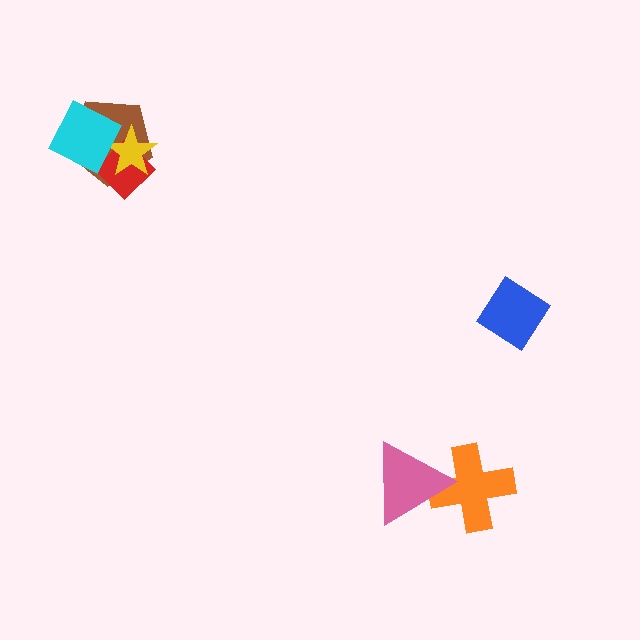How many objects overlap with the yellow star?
3 objects overlap with the yellow star.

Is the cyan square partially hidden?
No, no other shape covers it.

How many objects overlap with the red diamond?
3 objects overlap with the red diamond.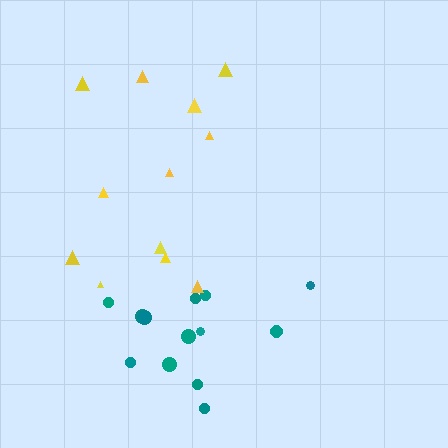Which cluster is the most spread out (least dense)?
Yellow.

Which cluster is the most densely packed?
Teal.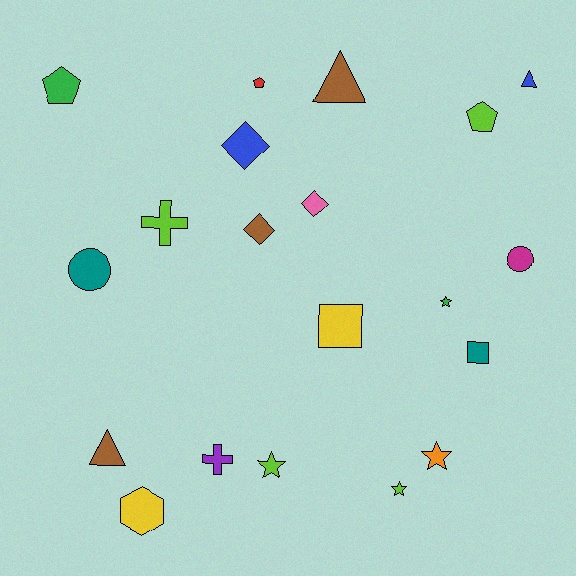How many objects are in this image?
There are 20 objects.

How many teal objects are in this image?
There are 2 teal objects.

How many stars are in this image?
There are 4 stars.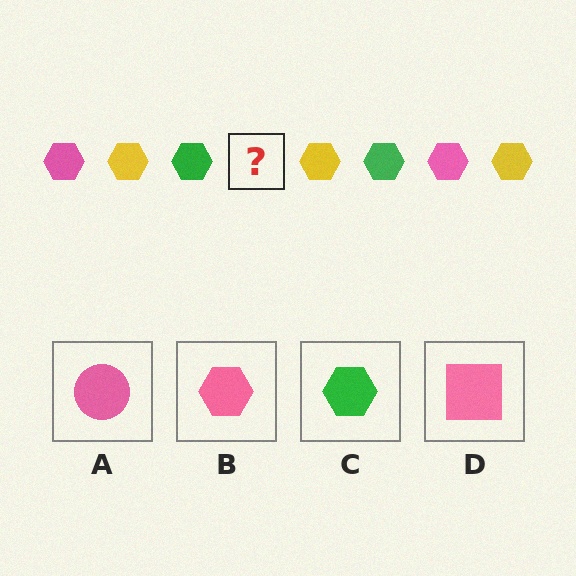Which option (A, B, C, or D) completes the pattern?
B.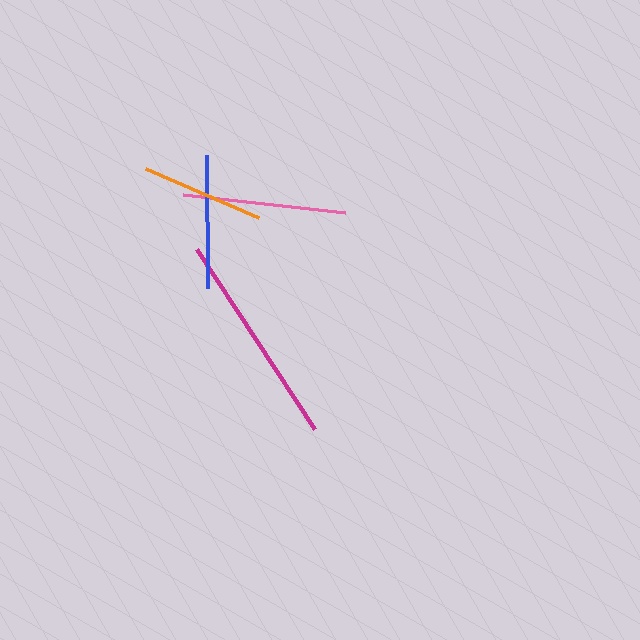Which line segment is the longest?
The magenta line is the longest at approximately 215 pixels.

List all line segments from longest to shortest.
From longest to shortest: magenta, pink, blue, orange.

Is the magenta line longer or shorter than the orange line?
The magenta line is longer than the orange line.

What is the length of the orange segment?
The orange segment is approximately 123 pixels long.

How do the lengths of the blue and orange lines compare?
The blue and orange lines are approximately the same length.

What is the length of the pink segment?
The pink segment is approximately 162 pixels long.